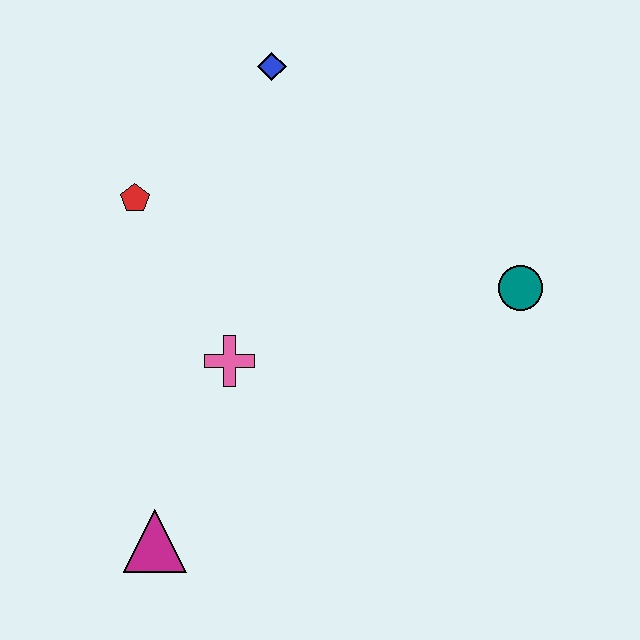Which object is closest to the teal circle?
The pink cross is closest to the teal circle.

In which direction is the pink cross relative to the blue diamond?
The pink cross is below the blue diamond.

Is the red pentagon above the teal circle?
Yes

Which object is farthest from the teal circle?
The magenta triangle is farthest from the teal circle.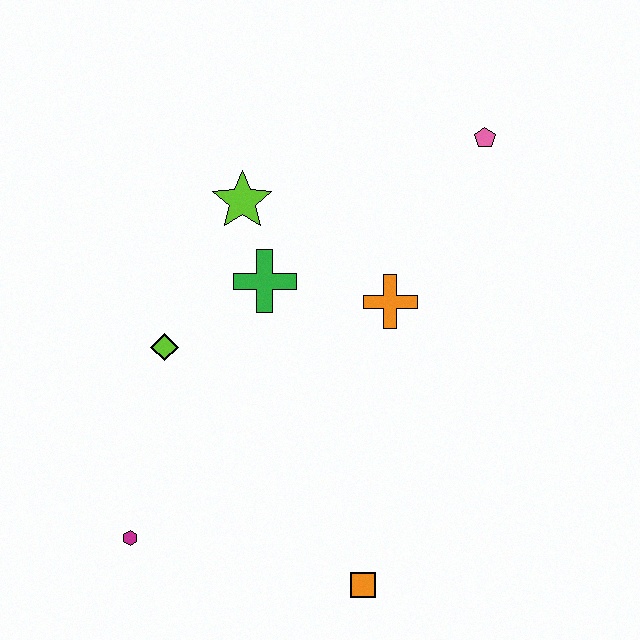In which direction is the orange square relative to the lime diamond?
The orange square is below the lime diamond.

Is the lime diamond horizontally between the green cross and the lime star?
No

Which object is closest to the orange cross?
The green cross is closest to the orange cross.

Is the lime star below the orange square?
No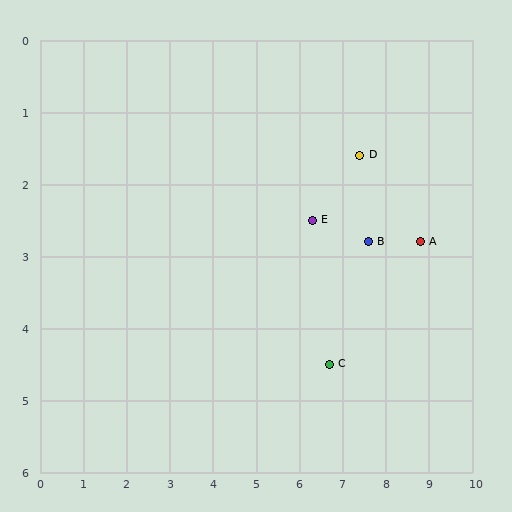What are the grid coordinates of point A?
Point A is at approximately (8.8, 2.8).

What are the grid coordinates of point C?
Point C is at approximately (6.7, 4.5).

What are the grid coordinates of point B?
Point B is at approximately (7.6, 2.8).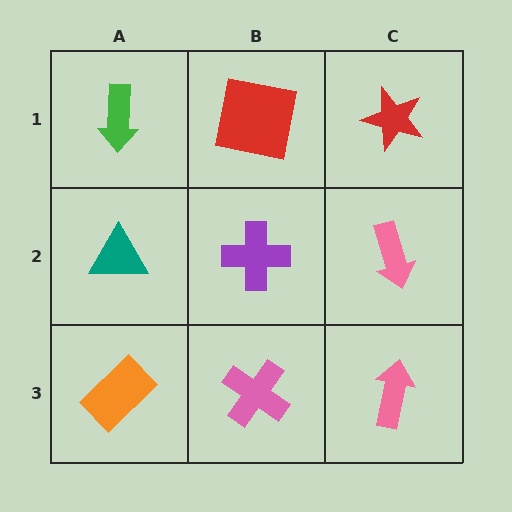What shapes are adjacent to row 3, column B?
A purple cross (row 2, column B), an orange rectangle (row 3, column A), a pink arrow (row 3, column C).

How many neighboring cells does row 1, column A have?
2.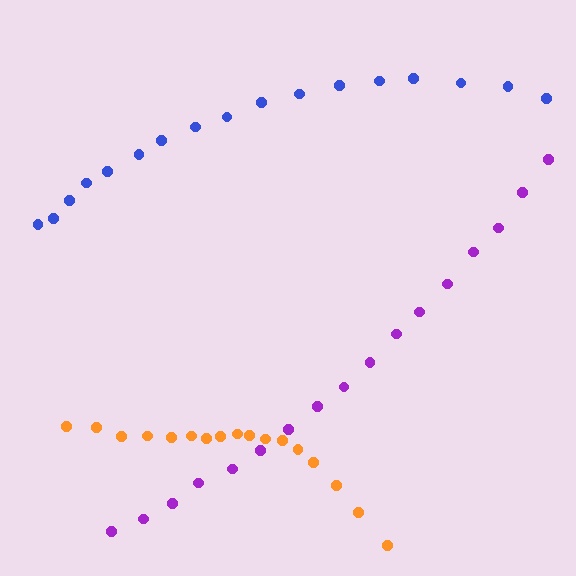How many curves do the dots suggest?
There are 3 distinct paths.